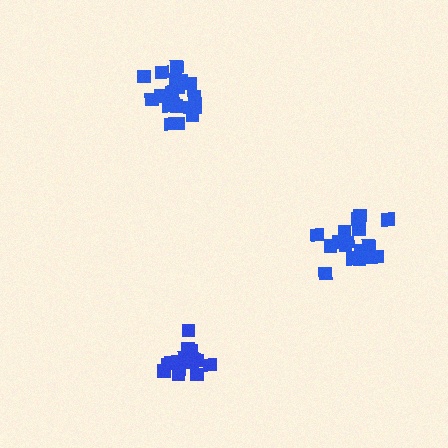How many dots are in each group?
Group 1: 17 dots, Group 2: 19 dots, Group 3: 16 dots (52 total).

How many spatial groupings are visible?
There are 3 spatial groupings.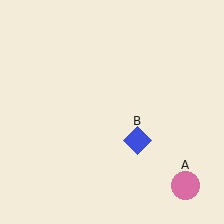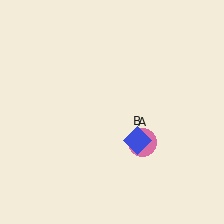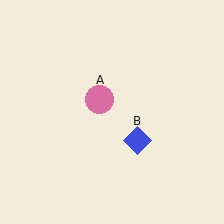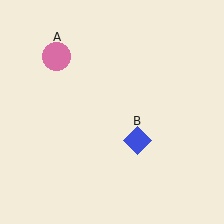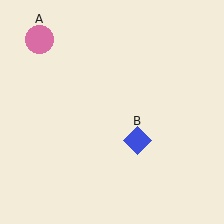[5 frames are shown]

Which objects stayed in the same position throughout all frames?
Blue diamond (object B) remained stationary.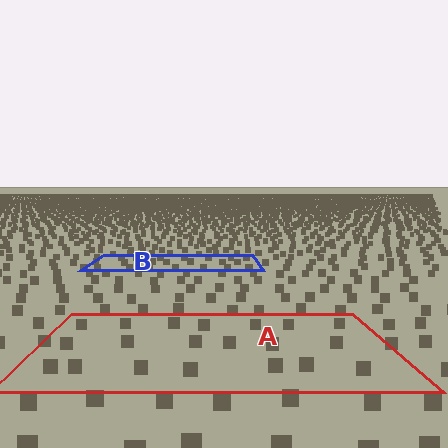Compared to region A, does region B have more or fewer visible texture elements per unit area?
Region B has more texture elements per unit area — they are packed more densely because it is farther away.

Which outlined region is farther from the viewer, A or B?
Region B is farther from the viewer — the texture elements inside it appear smaller and more densely packed.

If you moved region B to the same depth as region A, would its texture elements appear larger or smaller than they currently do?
They would appear larger. At a closer depth, the same texture elements are projected at a bigger on-screen size.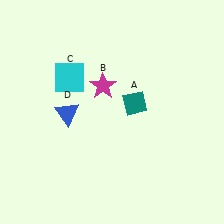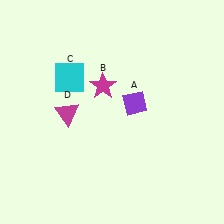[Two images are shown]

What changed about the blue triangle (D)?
In Image 1, D is blue. In Image 2, it changed to magenta.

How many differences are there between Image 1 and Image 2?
There are 2 differences between the two images.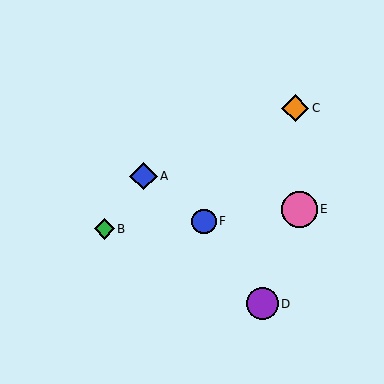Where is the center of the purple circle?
The center of the purple circle is at (262, 304).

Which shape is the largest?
The pink circle (labeled E) is the largest.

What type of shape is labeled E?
Shape E is a pink circle.